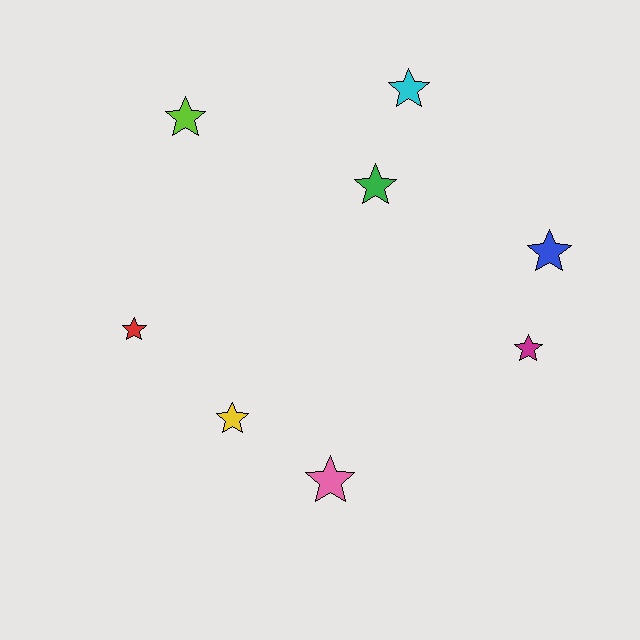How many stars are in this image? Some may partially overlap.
There are 8 stars.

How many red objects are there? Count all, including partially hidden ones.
There is 1 red object.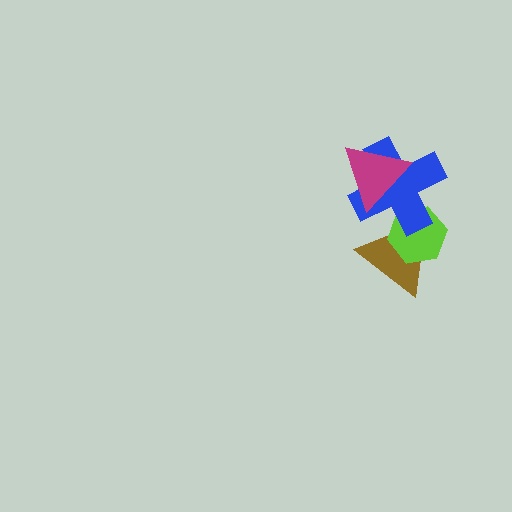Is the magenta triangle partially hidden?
No, no other shape covers it.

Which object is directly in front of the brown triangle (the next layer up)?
The lime hexagon is directly in front of the brown triangle.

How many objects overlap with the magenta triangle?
1 object overlaps with the magenta triangle.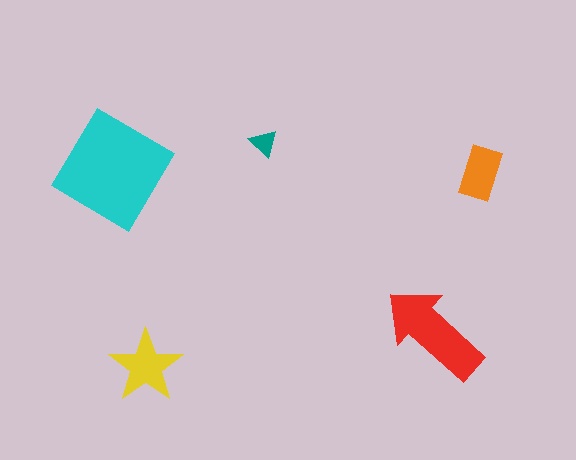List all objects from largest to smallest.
The cyan diamond, the red arrow, the yellow star, the orange rectangle, the teal triangle.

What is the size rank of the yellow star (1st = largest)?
3rd.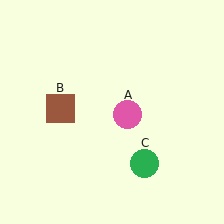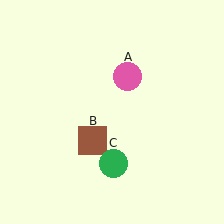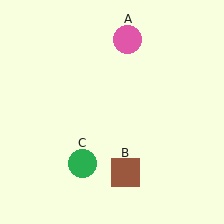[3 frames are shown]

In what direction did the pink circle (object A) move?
The pink circle (object A) moved up.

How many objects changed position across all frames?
3 objects changed position: pink circle (object A), brown square (object B), green circle (object C).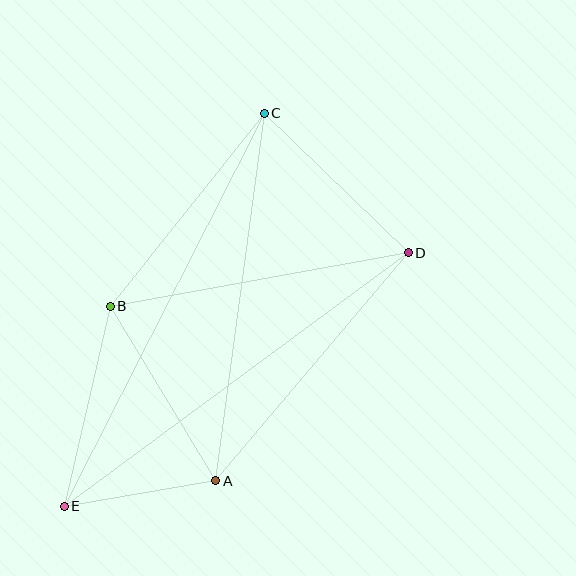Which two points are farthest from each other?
Points C and E are farthest from each other.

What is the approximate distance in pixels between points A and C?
The distance between A and C is approximately 371 pixels.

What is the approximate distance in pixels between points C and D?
The distance between C and D is approximately 201 pixels.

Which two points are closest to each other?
Points A and E are closest to each other.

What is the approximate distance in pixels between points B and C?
The distance between B and C is approximately 247 pixels.